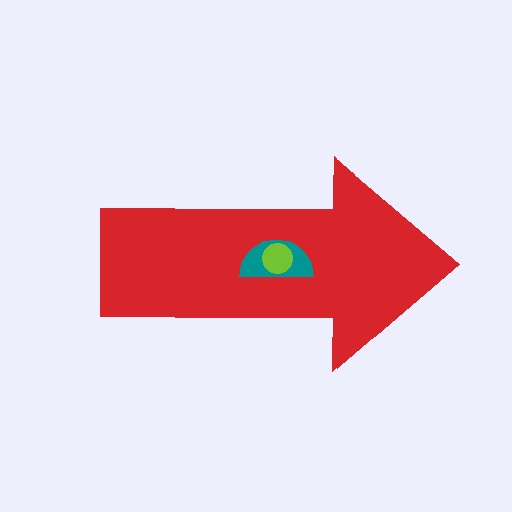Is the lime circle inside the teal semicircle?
Yes.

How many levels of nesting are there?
3.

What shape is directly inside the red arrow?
The teal semicircle.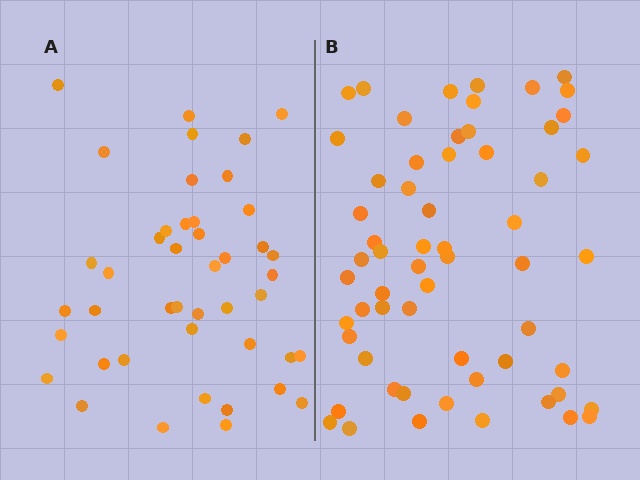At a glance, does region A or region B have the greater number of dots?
Region B (the right region) has more dots.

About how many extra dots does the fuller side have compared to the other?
Region B has approximately 15 more dots than region A.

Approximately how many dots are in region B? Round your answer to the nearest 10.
About 60 dots.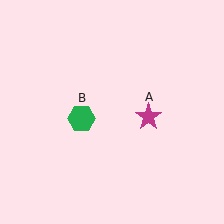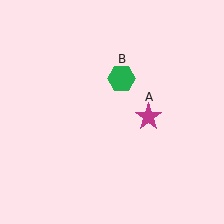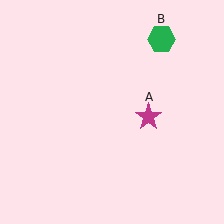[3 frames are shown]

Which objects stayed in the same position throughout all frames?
Magenta star (object A) remained stationary.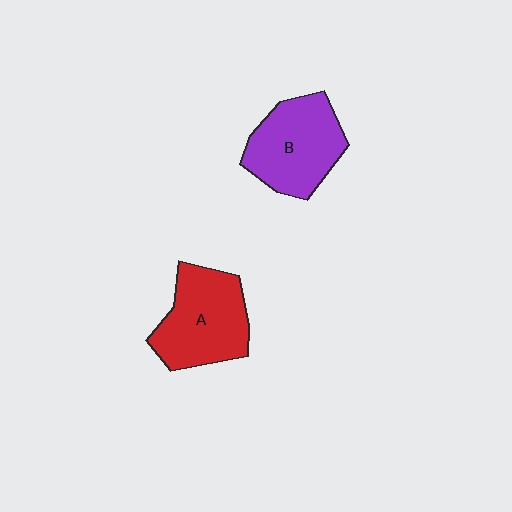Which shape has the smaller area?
Shape B (purple).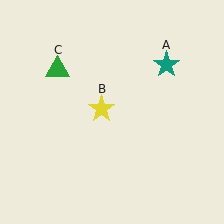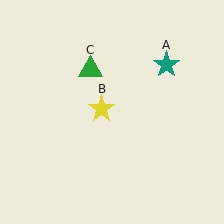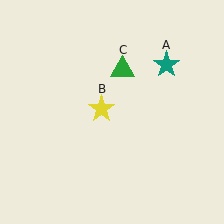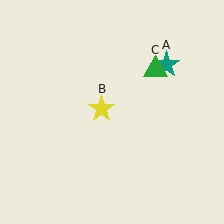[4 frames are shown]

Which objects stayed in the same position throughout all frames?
Teal star (object A) and yellow star (object B) remained stationary.